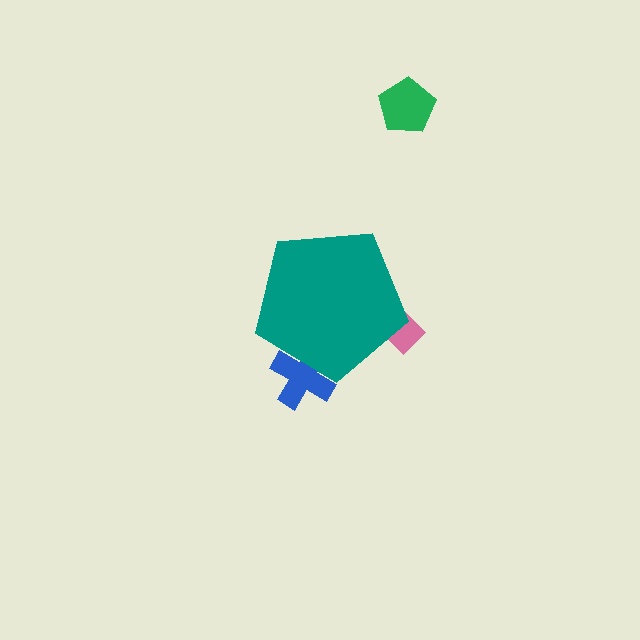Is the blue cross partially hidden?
Yes, the blue cross is partially hidden behind the teal pentagon.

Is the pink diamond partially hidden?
Yes, the pink diamond is partially hidden behind the teal pentagon.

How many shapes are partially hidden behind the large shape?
2 shapes are partially hidden.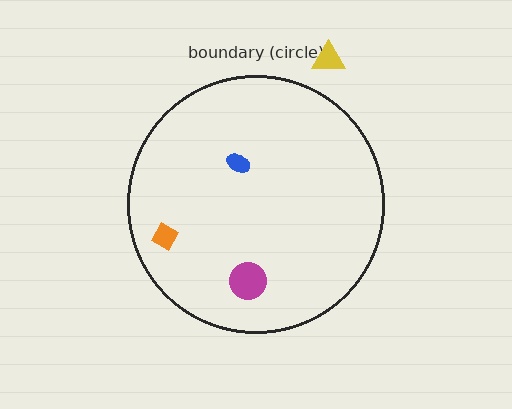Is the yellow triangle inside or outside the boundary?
Outside.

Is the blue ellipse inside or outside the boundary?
Inside.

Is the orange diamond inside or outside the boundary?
Inside.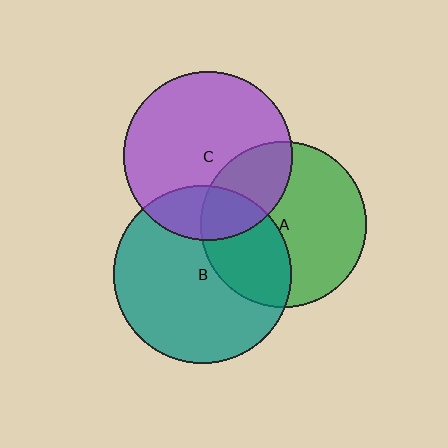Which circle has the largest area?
Circle B (teal).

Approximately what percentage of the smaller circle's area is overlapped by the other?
Approximately 35%.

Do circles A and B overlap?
Yes.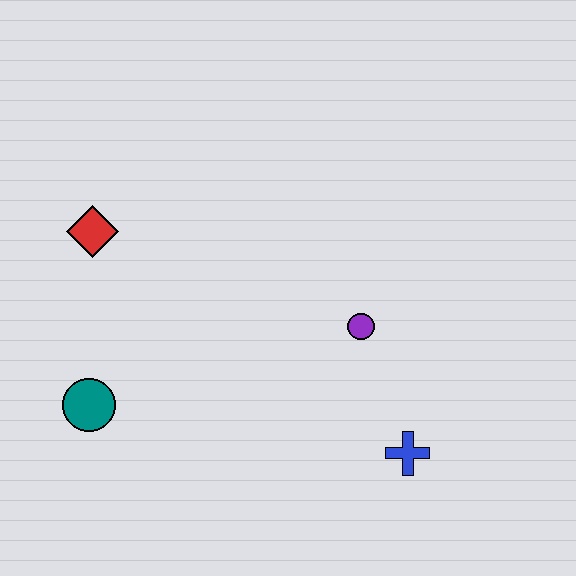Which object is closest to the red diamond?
The teal circle is closest to the red diamond.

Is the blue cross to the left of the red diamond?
No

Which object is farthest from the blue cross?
The red diamond is farthest from the blue cross.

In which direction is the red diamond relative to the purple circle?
The red diamond is to the left of the purple circle.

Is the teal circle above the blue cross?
Yes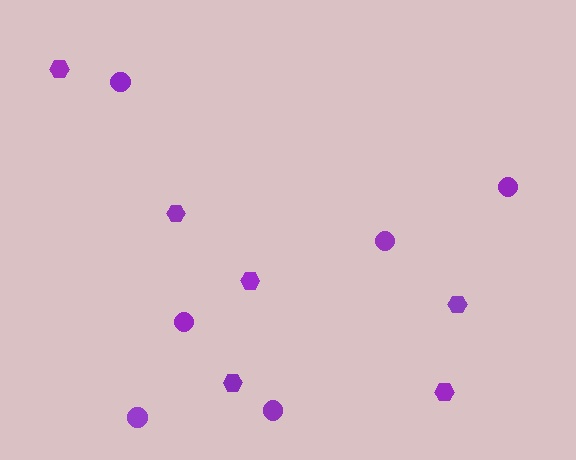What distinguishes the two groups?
There are 2 groups: one group of hexagons (6) and one group of circles (6).